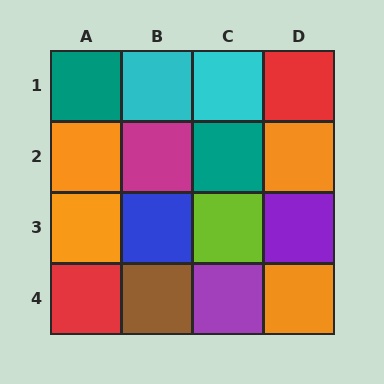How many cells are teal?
2 cells are teal.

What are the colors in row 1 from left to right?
Teal, cyan, cyan, red.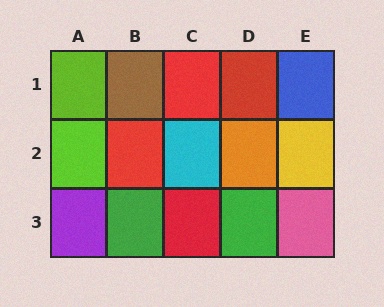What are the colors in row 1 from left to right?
Lime, brown, red, red, blue.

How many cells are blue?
1 cell is blue.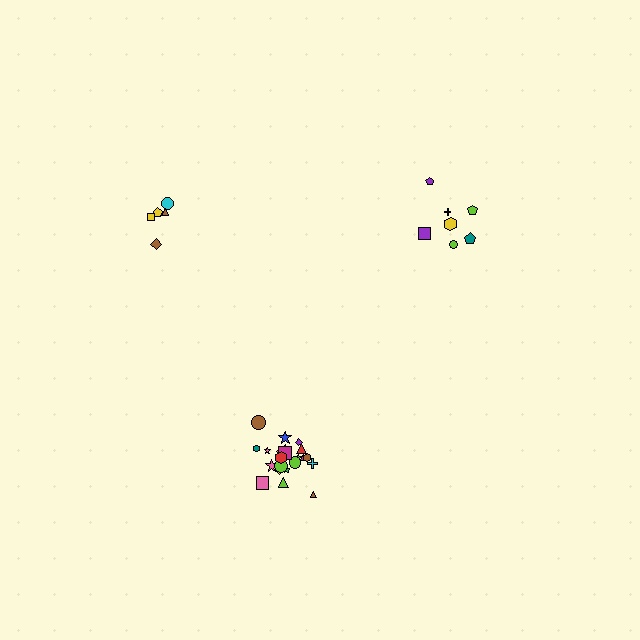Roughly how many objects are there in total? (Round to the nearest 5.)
Roughly 35 objects in total.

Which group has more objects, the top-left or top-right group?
The top-right group.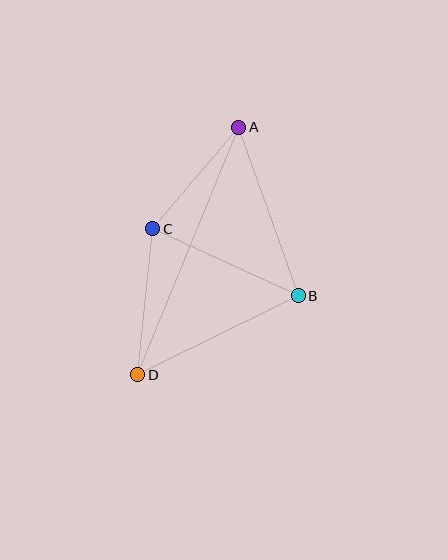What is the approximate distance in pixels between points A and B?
The distance between A and B is approximately 179 pixels.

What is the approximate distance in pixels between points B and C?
The distance between B and C is approximately 160 pixels.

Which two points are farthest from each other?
Points A and D are farthest from each other.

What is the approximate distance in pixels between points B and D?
The distance between B and D is approximately 179 pixels.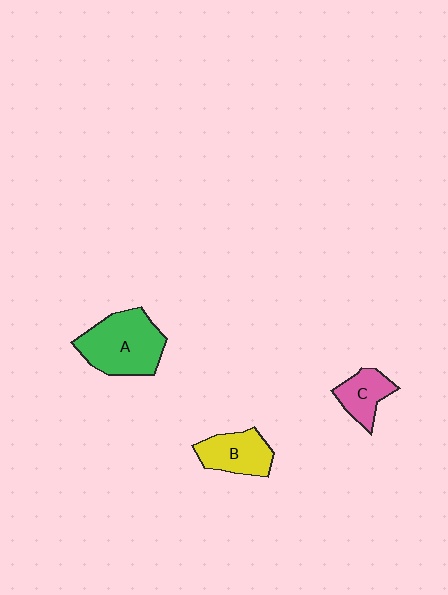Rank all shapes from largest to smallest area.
From largest to smallest: A (green), B (yellow), C (pink).